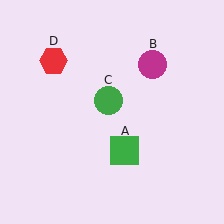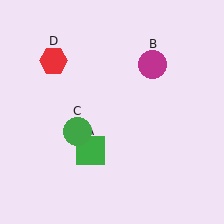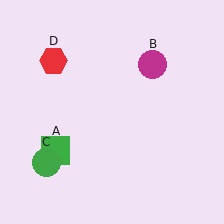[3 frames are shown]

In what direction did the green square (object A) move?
The green square (object A) moved left.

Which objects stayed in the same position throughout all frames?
Magenta circle (object B) and red hexagon (object D) remained stationary.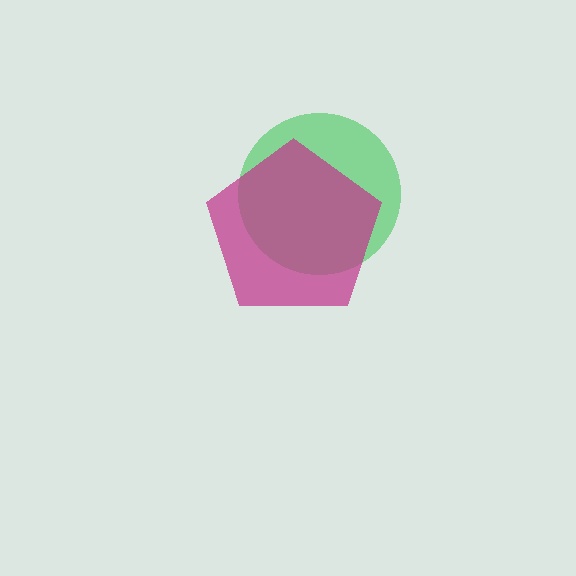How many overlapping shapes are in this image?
There are 2 overlapping shapes in the image.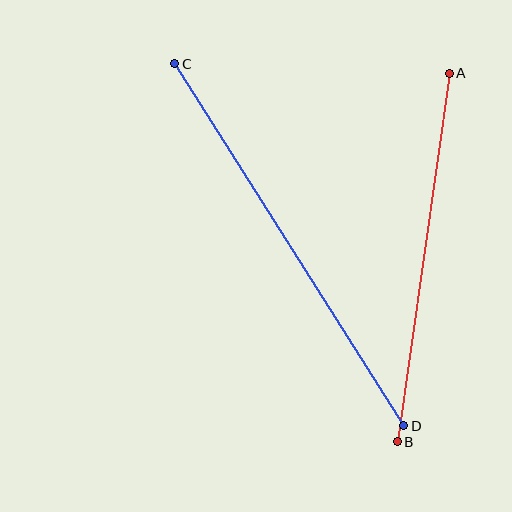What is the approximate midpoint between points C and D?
The midpoint is at approximately (289, 245) pixels.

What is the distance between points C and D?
The distance is approximately 428 pixels.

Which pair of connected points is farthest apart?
Points C and D are farthest apart.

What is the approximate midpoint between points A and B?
The midpoint is at approximately (423, 257) pixels.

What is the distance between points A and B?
The distance is approximately 372 pixels.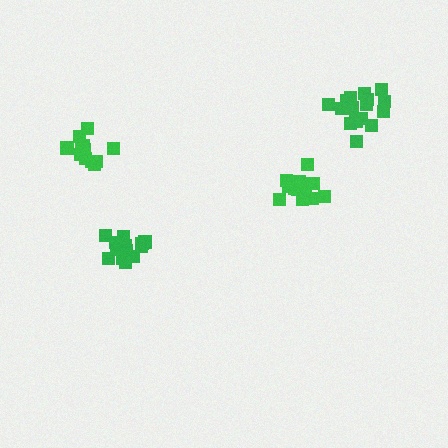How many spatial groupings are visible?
There are 4 spatial groupings.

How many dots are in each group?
Group 1: 12 dots, Group 2: 17 dots, Group 3: 13 dots, Group 4: 16 dots (58 total).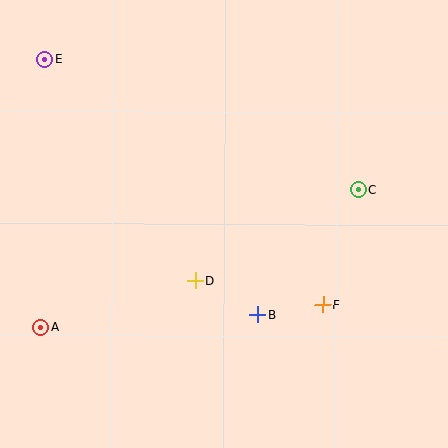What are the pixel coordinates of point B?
Point B is at (258, 315).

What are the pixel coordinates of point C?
Point C is at (358, 190).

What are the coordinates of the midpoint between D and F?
The midpoint between D and F is at (259, 293).